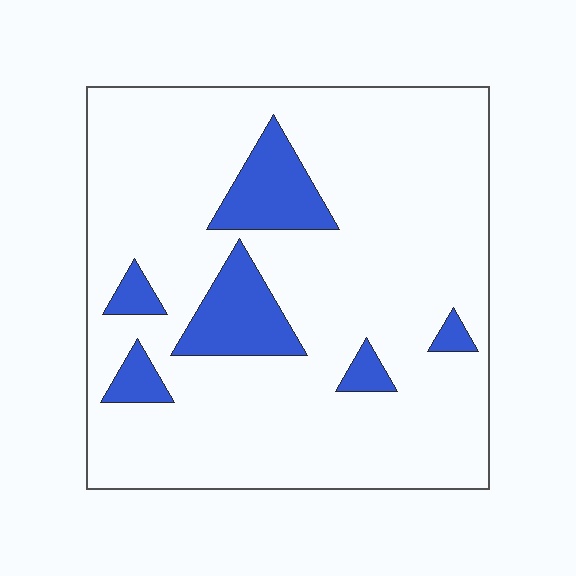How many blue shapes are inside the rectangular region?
6.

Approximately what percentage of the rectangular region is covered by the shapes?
Approximately 15%.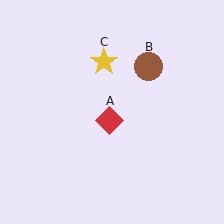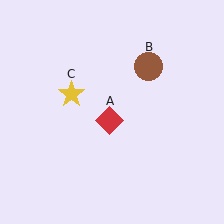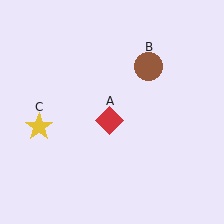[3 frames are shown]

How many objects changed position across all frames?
1 object changed position: yellow star (object C).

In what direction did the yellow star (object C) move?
The yellow star (object C) moved down and to the left.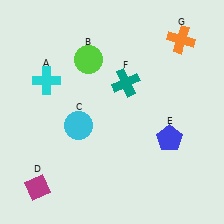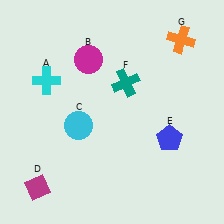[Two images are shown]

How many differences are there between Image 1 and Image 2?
There is 1 difference between the two images.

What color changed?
The circle (B) changed from lime in Image 1 to magenta in Image 2.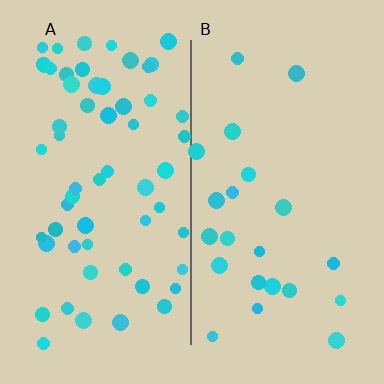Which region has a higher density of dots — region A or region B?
A (the left).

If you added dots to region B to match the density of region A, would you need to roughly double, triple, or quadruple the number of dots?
Approximately triple.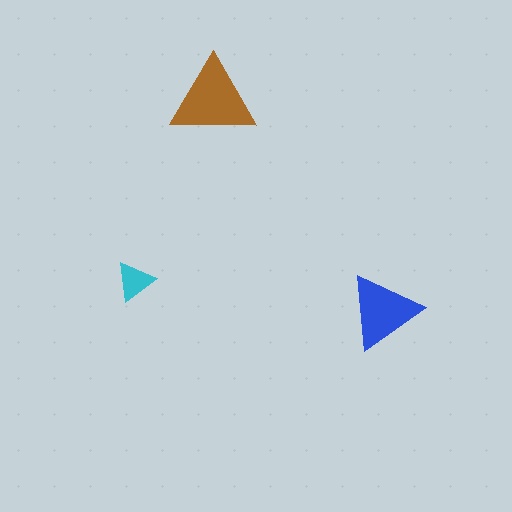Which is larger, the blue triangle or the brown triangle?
The brown one.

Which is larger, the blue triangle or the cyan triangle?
The blue one.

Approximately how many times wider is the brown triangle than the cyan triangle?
About 2 times wider.